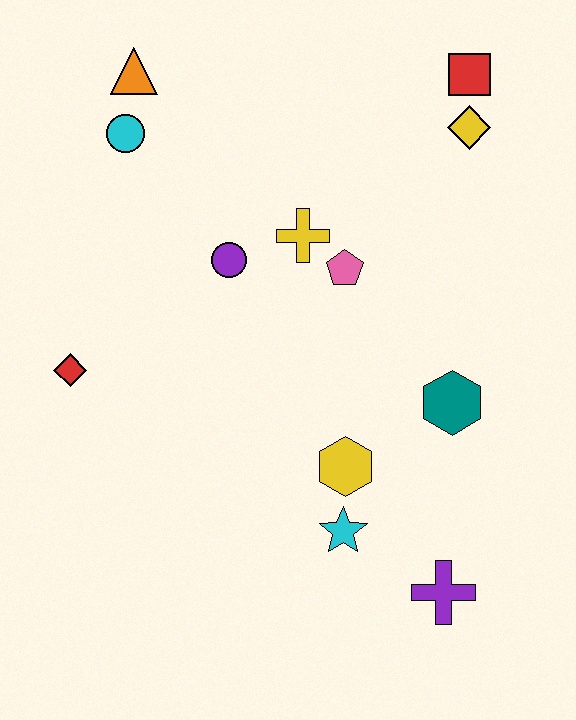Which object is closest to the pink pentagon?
The yellow cross is closest to the pink pentagon.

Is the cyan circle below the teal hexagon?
No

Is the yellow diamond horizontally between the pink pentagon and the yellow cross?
No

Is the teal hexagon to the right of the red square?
No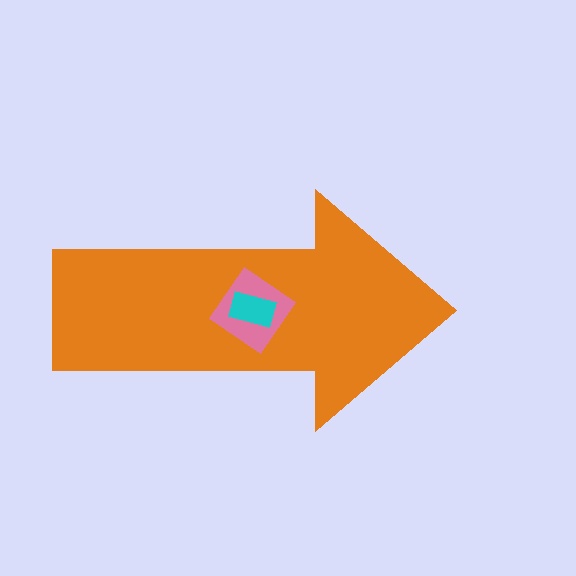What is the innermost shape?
The cyan rectangle.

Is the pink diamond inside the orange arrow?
Yes.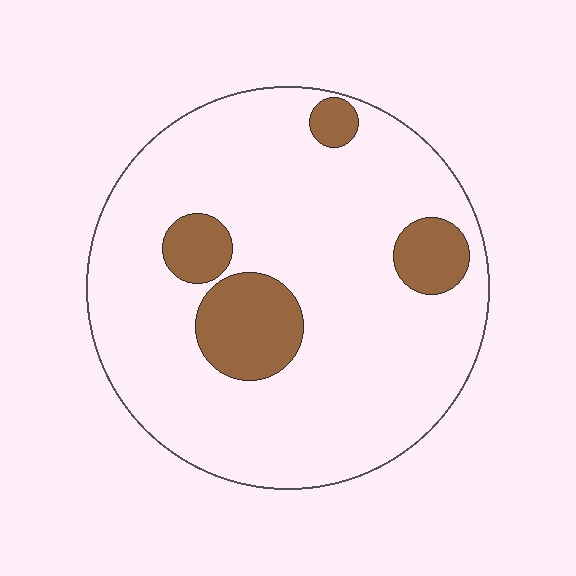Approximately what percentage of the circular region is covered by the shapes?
Approximately 15%.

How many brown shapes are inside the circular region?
4.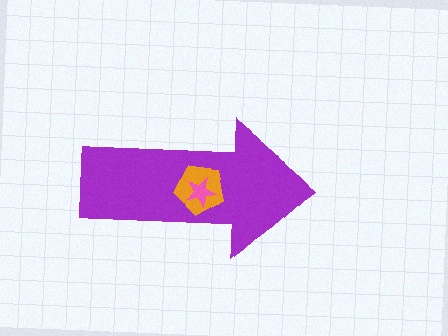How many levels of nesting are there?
3.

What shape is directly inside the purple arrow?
The orange pentagon.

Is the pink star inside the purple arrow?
Yes.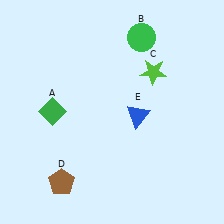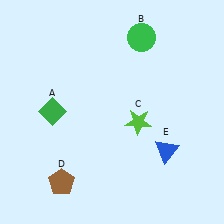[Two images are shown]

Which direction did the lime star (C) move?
The lime star (C) moved down.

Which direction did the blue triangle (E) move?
The blue triangle (E) moved down.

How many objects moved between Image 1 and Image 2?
2 objects moved between the two images.